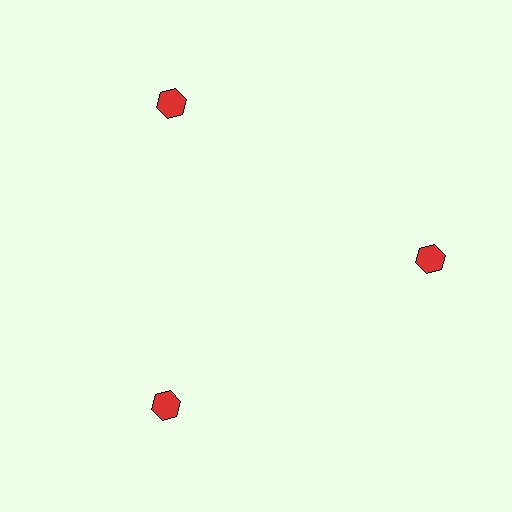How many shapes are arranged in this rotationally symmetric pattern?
There are 3 shapes, arranged in 3 groups of 1.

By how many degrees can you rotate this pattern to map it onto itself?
The pattern maps onto itself every 120 degrees of rotation.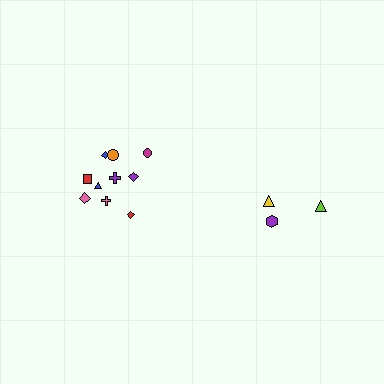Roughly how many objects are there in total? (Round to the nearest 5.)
Roughly 15 objects in total.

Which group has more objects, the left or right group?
The left group.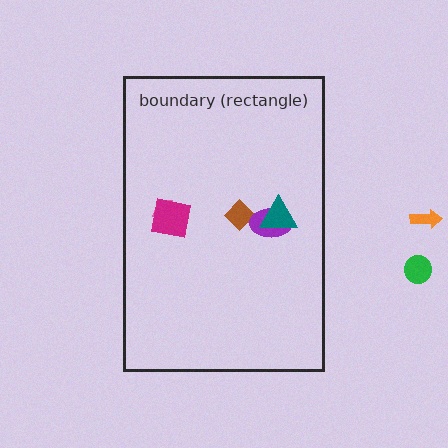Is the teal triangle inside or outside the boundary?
Inside.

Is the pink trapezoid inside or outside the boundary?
Inside.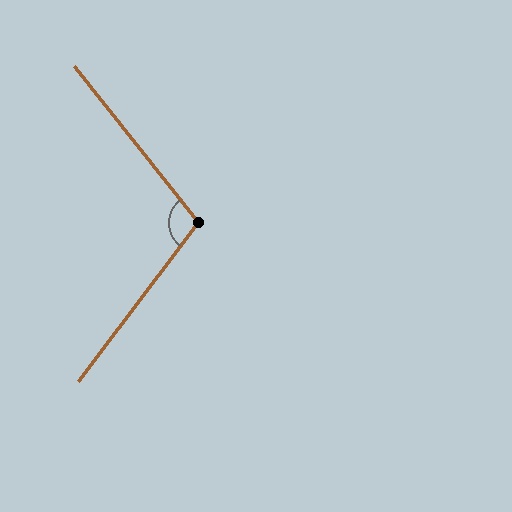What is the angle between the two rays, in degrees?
Approximately 105 degrees.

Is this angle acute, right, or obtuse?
It is obtuse.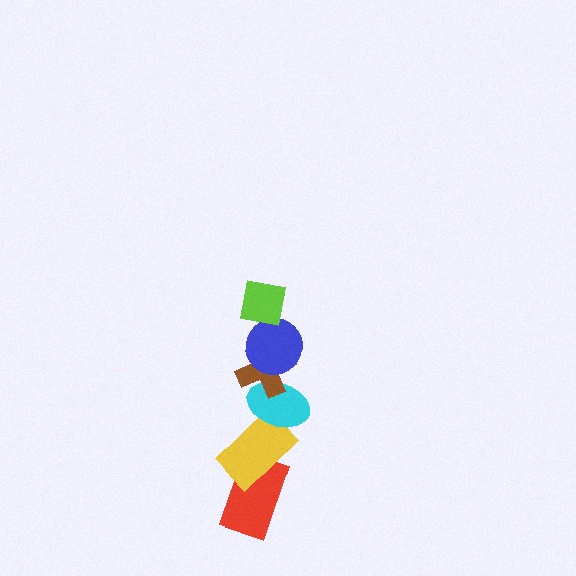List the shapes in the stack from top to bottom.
From top to bottom: the lime square, the blue circle, the brown cross, the cyan ellipse, the yellow rectangle, the red rectangle.